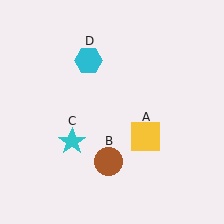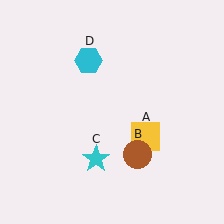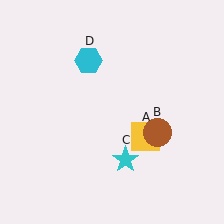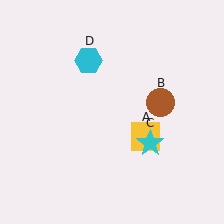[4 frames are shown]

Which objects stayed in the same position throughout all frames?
Yellow square (object A) and cyan hexagon (object D) remained stationary.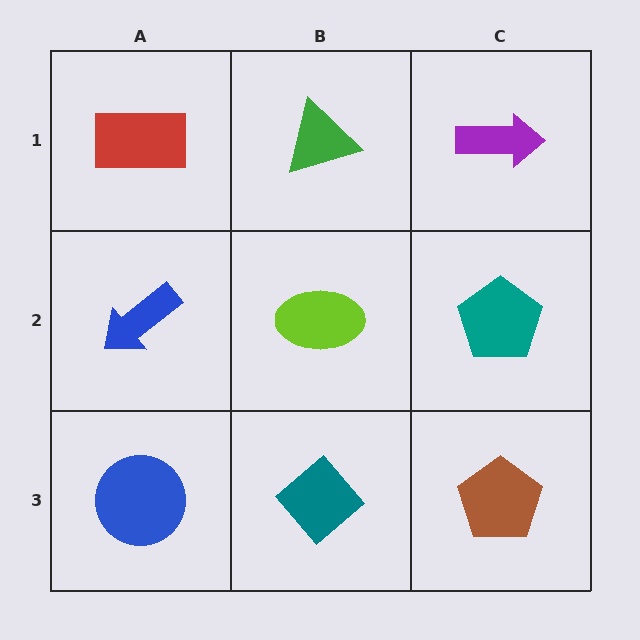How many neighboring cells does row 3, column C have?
2.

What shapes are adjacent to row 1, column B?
A lime ellipse (row 2, column B), a red rectangle (row 1, column A), a purple arrow (row 1, column C).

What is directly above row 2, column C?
A purple arrow.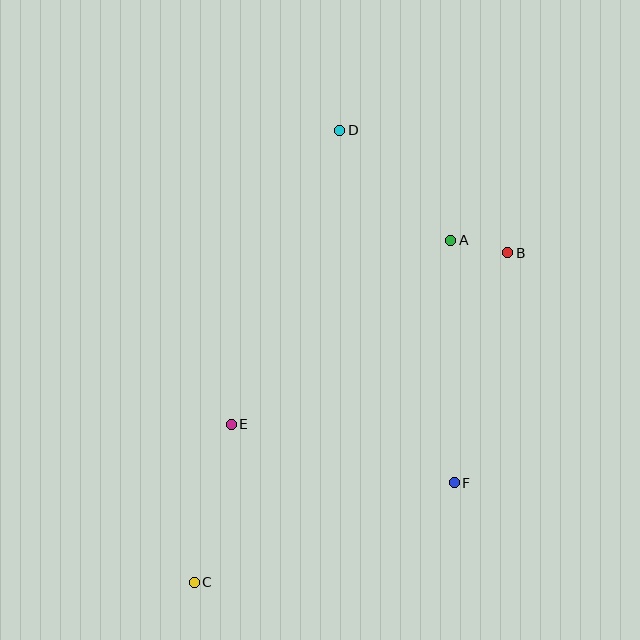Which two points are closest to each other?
Points A and B are closest to each other.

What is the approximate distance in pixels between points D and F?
The distance between D and F is approximately 371 pixels.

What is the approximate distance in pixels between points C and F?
The distance between C and F is approximately 279 pixels.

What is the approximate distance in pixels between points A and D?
The distance between A and D is approximately 157 pixels.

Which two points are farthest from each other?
Points C and D are farthest from each other.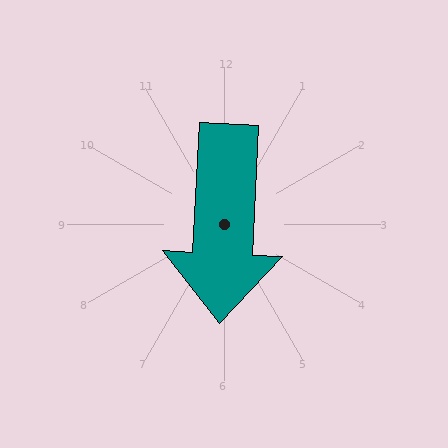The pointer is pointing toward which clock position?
Roughly 6 o'clock.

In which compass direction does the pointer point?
South.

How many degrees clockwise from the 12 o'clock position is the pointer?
Approximately 183 degrees.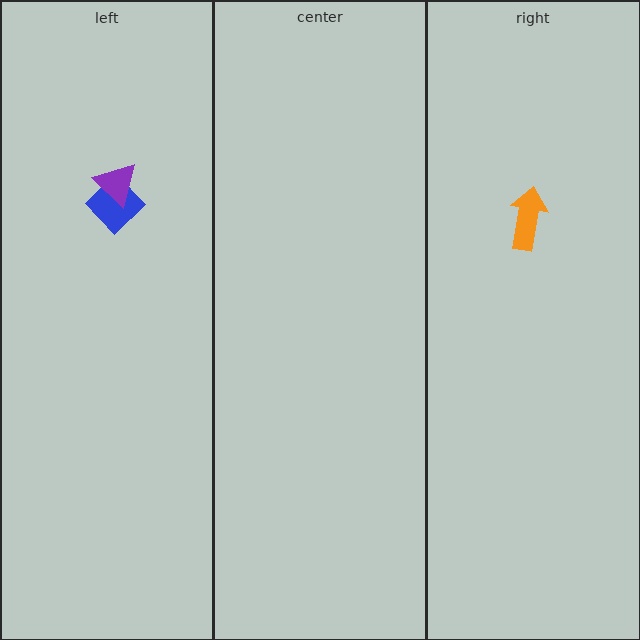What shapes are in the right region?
The orange arrow.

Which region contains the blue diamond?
The left region.